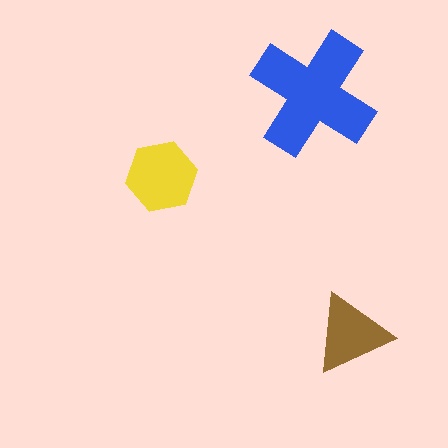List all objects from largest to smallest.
The blue cross, the yellow hexagon, the brown triangle.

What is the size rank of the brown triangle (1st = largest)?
3rd.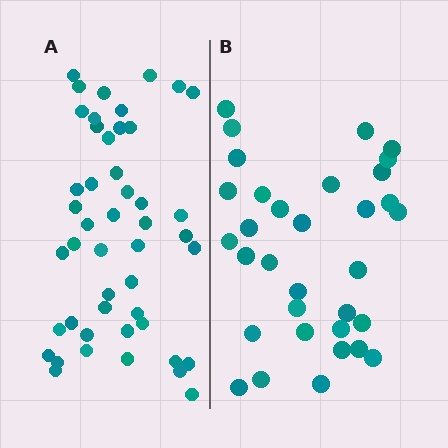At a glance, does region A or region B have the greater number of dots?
Region A (the left region) has more dots.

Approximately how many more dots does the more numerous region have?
Region A has approximately 15 more dots than region B.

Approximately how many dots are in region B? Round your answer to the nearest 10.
About 30 dots. (The exact count is 33, which rounds to 30.)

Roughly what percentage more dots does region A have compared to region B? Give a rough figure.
About 40% more.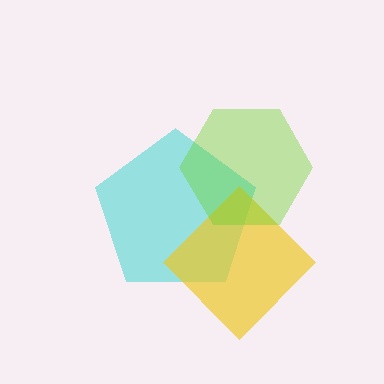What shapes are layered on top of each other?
The layered shapes are: a cyan pentagon, a yellow diamond, a lime hexagon.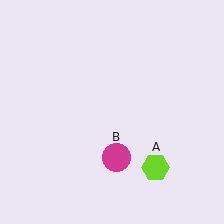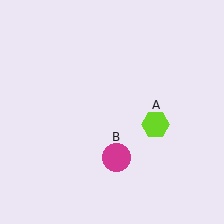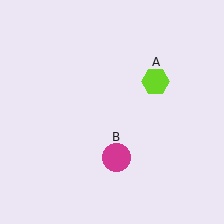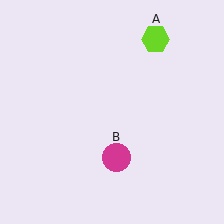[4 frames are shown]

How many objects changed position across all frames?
1 object changed position: lime hexagon (object A).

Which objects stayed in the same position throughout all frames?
Magenta circle (object B) remained stationary.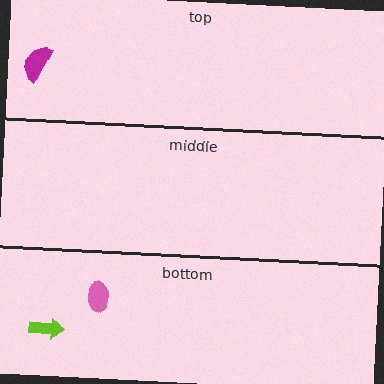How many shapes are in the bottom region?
2.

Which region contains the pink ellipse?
The bottom region.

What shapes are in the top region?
The magenta semicircle.